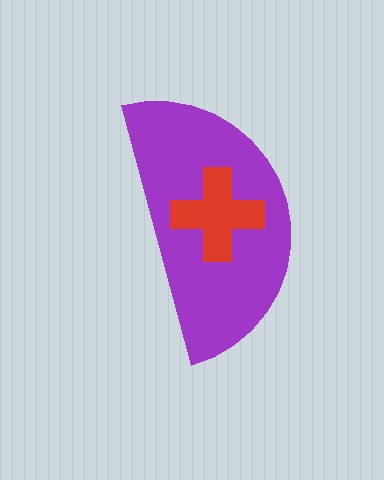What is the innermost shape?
The red cross.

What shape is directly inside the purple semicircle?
The red cross.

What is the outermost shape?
The purple semicircle.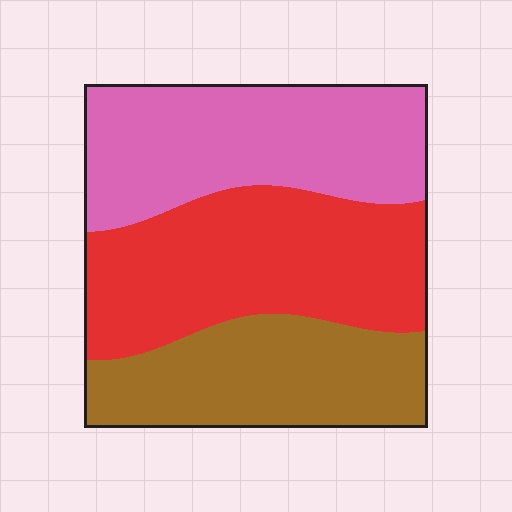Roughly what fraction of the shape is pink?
Pink covers roughly 35% of the shape.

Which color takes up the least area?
Brown, at roughly 30%.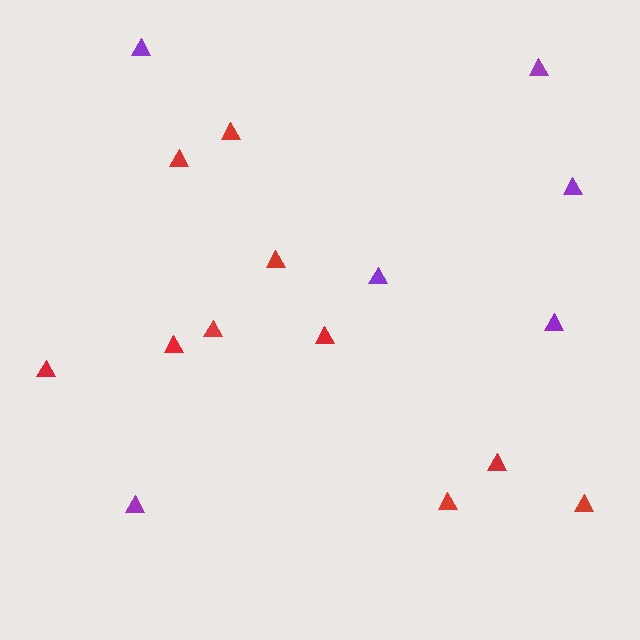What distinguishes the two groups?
There are 2 groups: one group of red triangles (10) and one group of purple triangles (6).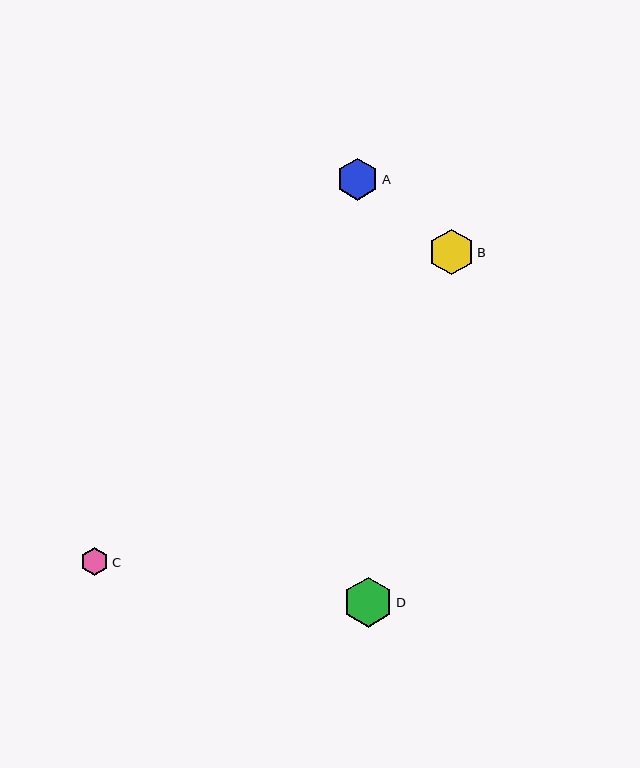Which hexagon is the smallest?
Hexagon C is the smallest with a size of approximately 28 pixels.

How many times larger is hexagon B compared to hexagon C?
Hexagon B is approximately 1.7 times the size of hexagon C.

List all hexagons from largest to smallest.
From largest to smallest: D, B, A, C.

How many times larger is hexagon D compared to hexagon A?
Hexagon D is approximately 1.2 times the size of hexagon A.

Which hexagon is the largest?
Hexagon D is the largest with a size of approximately 50 pixels.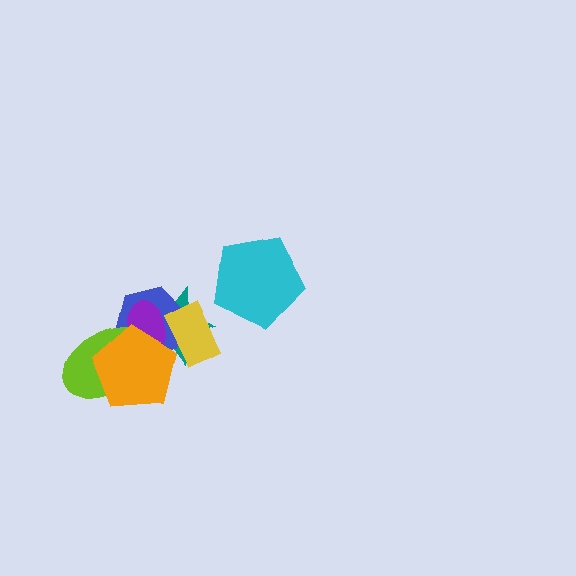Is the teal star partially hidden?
Yes, it is partially covered by another shape.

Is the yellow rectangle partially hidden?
No, no other shape covers it.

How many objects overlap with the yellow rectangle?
3 objects overlap with the yellow rectangle.